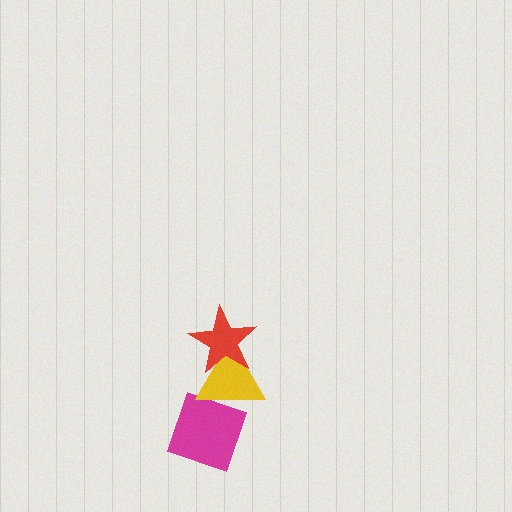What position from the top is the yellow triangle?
The yellow triangle is 2nd from the top.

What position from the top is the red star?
The red star is 1st from the top.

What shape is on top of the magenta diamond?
The yellow triangle is on top of the magenta diamond.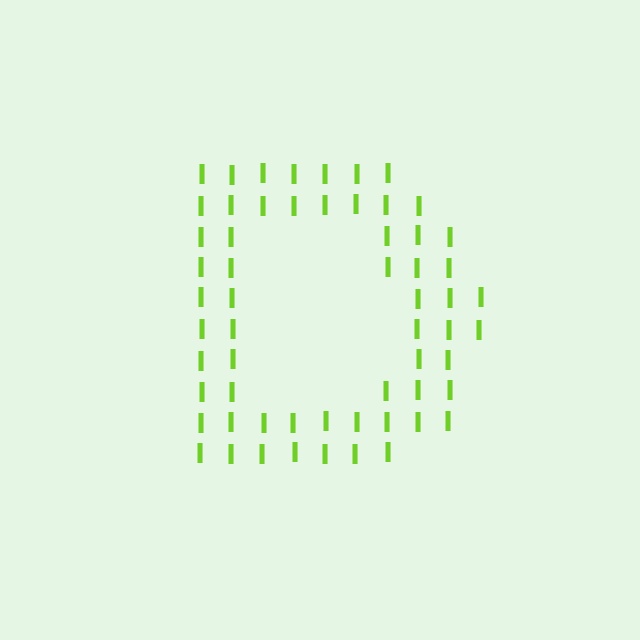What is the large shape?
The large shape is the letter D.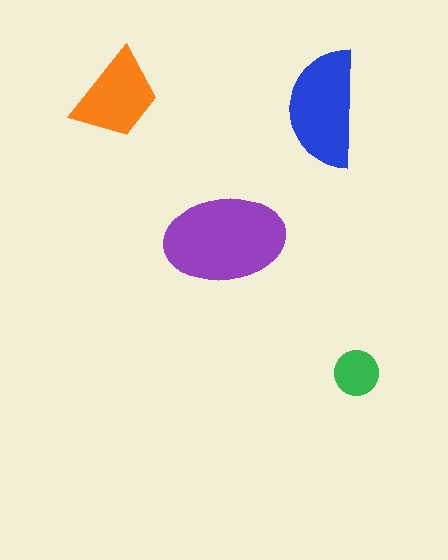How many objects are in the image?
There are 4 objects in the image.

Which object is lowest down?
The green circle is bottommost.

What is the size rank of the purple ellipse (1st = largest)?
1st.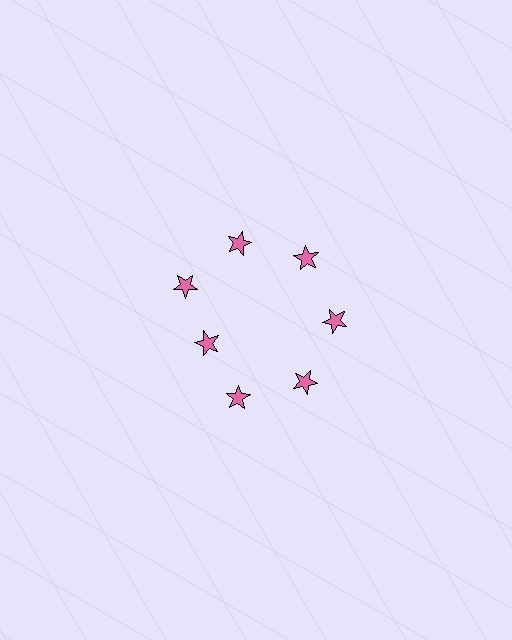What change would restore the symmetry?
The symmetry would be restored by moving it outward, back onto the ring so that all 7 stars sit at equal angles and equal distance from the center.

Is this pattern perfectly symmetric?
No. The 7 pink stars are arranged in a ring, but one element near the 8 o'clock position is pulled inward toward the center, breaking the 7-fold rotational symmetry.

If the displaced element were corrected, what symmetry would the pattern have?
It would have 7-fold rotational symmetry — the pattern would map onto itself every 51 degrees.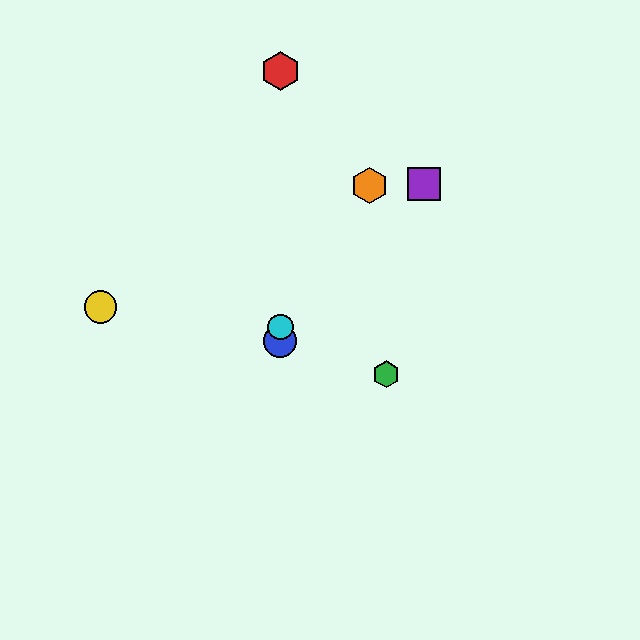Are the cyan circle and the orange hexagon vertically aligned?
No, the cyan circle is at x≈280 and the orange hexagon is at x≈369.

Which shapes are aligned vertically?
The red hexagon, the blue circle, the cyan circle are aligned vertically.